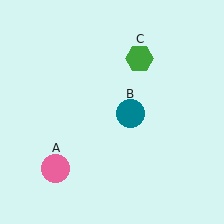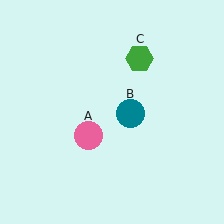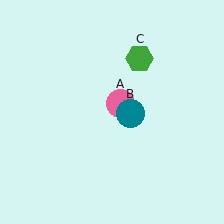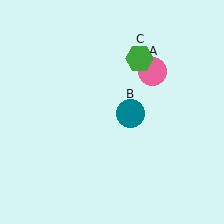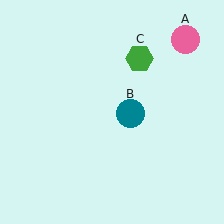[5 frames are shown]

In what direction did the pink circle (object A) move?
The pink circle (object A) moved up and to the right.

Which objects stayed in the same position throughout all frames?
Teal circle (object B) and green hexagon (object C) remained stationary.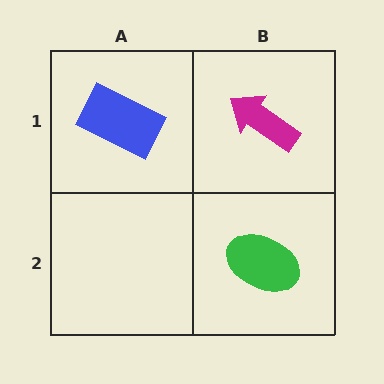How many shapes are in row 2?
1 shape.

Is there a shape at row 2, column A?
No, that cell is empty.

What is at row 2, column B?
A green ellipse.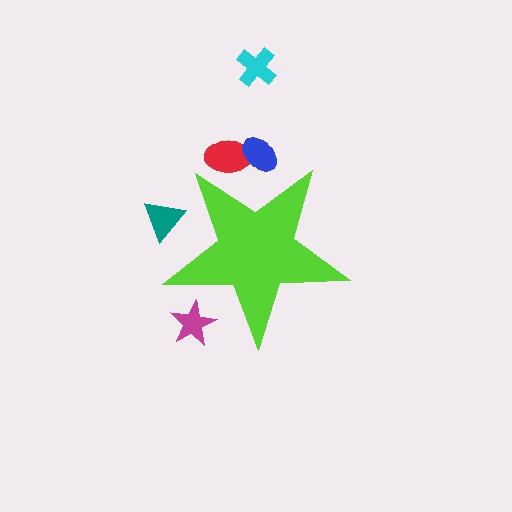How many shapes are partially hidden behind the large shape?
4 shapes are partially hidden.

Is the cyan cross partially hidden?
No, the cyan cross is fully visible.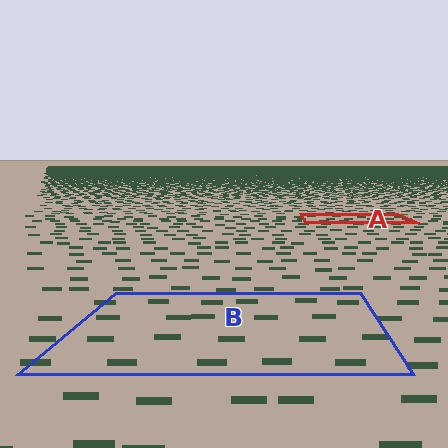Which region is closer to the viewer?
Region B is closer. The texture elements there are larger and more spread out.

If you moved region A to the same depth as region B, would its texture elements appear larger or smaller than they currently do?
They would appear larger. At a closer depth, the same texture elements are projected at a bigger on-screen size.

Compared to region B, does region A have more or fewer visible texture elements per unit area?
Region A has more texture elements per unit area — they are packed more densely because it is farther away.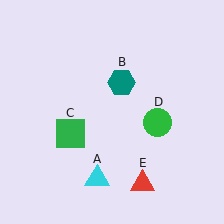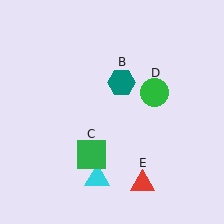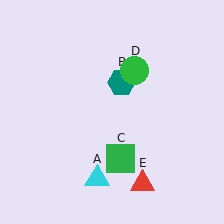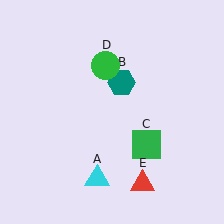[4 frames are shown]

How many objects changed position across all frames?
2 objects changed position: green square (object C), green circle (object D).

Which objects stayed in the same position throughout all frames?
Cyan triangle (object A) and teal hexagon (object B) and red triangle (object E) remained stationary.